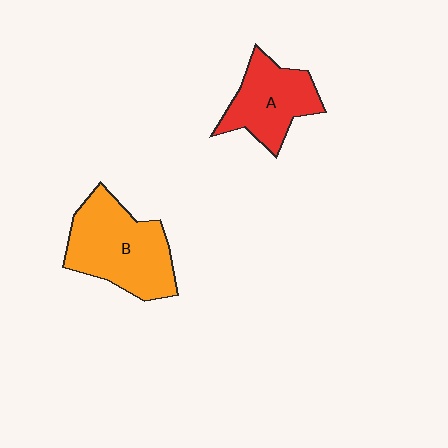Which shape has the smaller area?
Shape A (red).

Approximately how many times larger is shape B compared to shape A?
Approximately 1.4 times.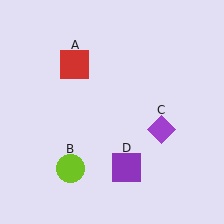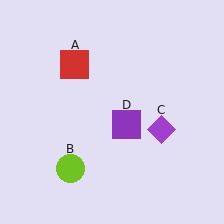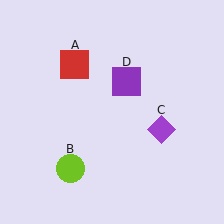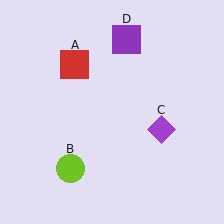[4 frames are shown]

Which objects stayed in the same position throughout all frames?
Red square (object A) and lime circle (object B) and purple diamond (object C) remained stationary.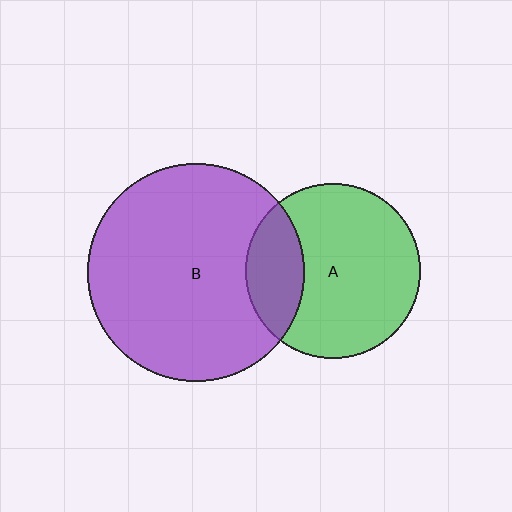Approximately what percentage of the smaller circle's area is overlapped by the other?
Approximately 25%.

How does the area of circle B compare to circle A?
Approximately 1.5 times.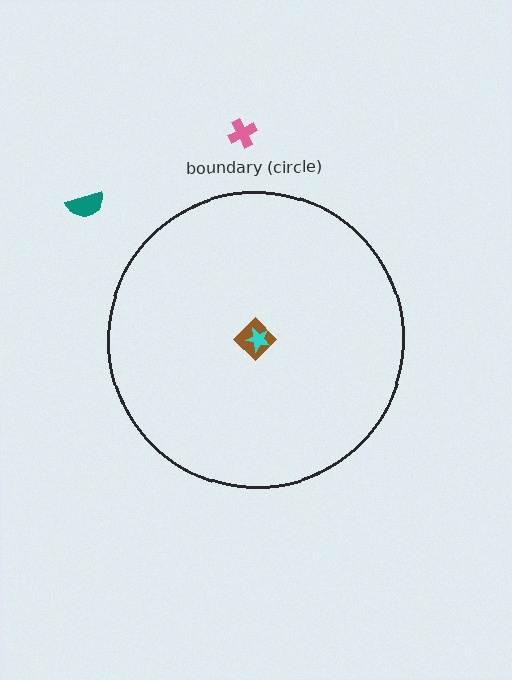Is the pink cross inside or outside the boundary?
Outside.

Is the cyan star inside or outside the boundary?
Inside.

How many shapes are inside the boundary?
2 inside, 2 outside.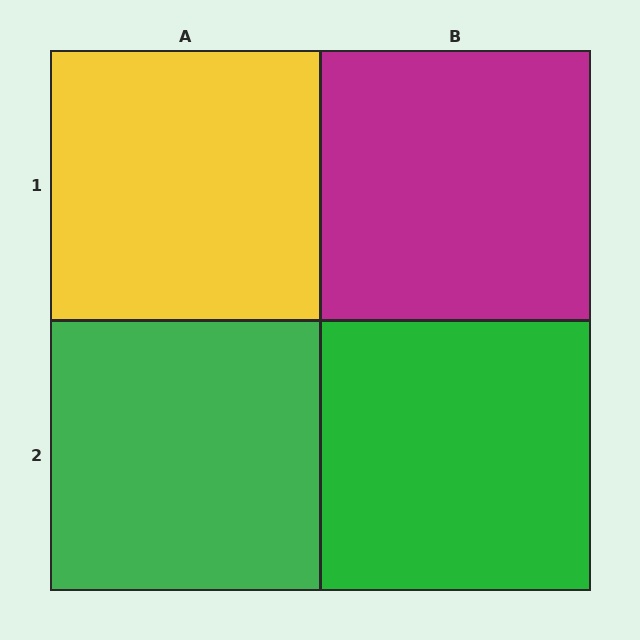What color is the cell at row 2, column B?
Green.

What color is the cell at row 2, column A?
Green.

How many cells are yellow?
1 cell is yellow.